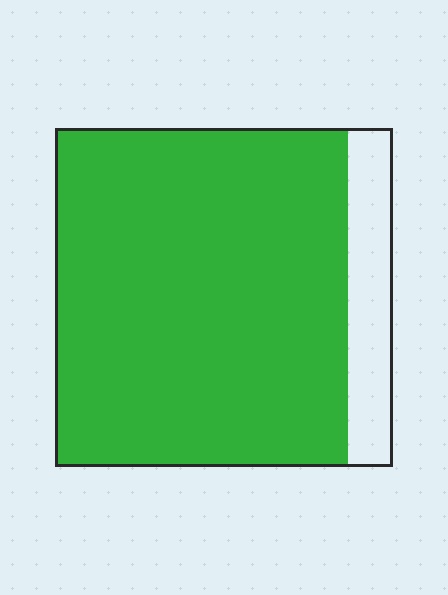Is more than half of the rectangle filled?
Yes.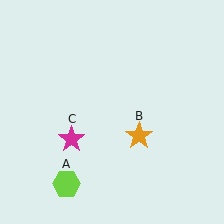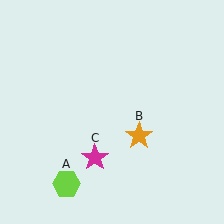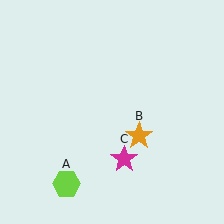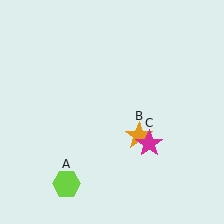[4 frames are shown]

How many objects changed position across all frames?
1 object changed position: magenta star (object C).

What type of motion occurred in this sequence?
The magenta star (object C) rotated counterclockwise around the center of the scene.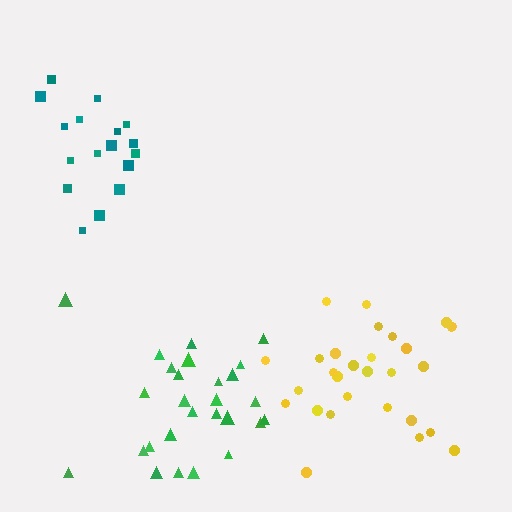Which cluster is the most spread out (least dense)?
Green.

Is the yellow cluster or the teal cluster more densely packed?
Yellow.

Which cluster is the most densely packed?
Yellow.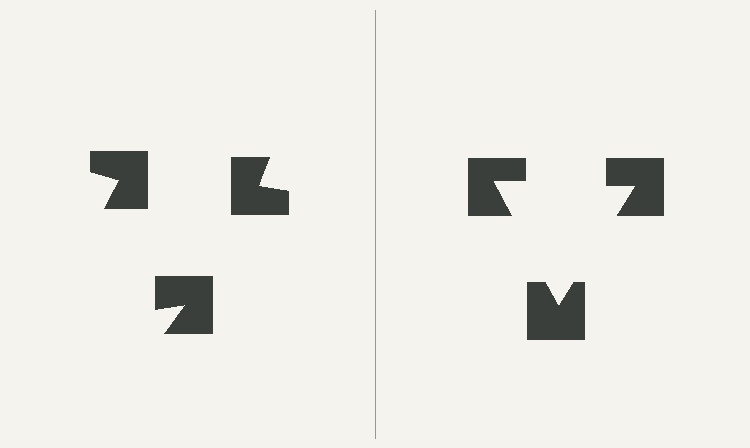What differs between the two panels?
The notched squares are positioned identically on both sides; only the wedge orientations differ. On the right they align to a triangle; on the left they are misaligned.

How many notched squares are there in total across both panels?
6 — 3 on each side.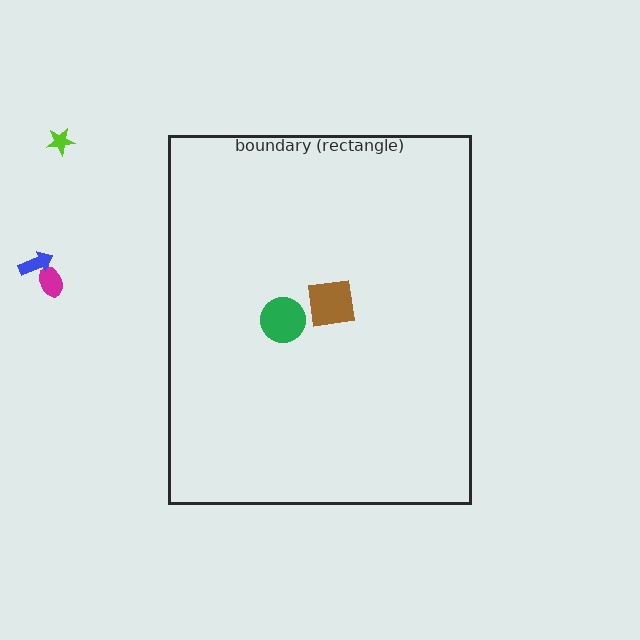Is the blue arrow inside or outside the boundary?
Outside.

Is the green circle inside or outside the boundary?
Inside.